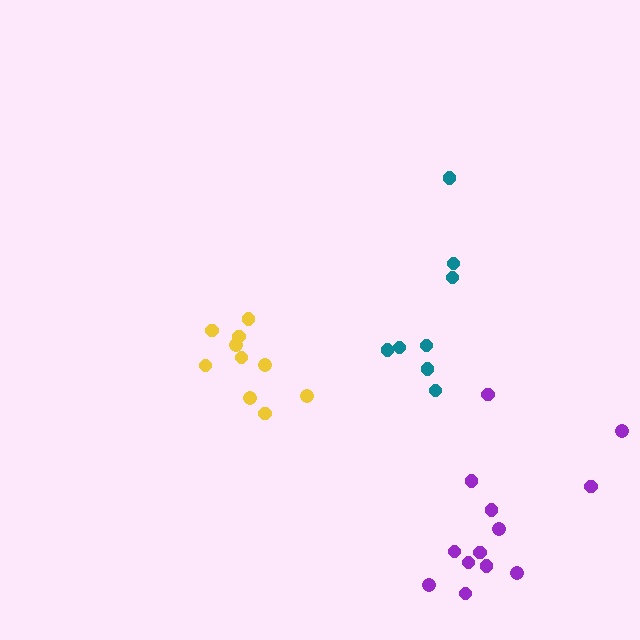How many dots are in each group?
Group 1: 10 dots, Group 2: 13 dots, Group 3: 8 dots (31 total).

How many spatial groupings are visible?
There are 3 spatial groupings.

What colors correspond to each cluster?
The clusters are colored: yellow, purple, teal.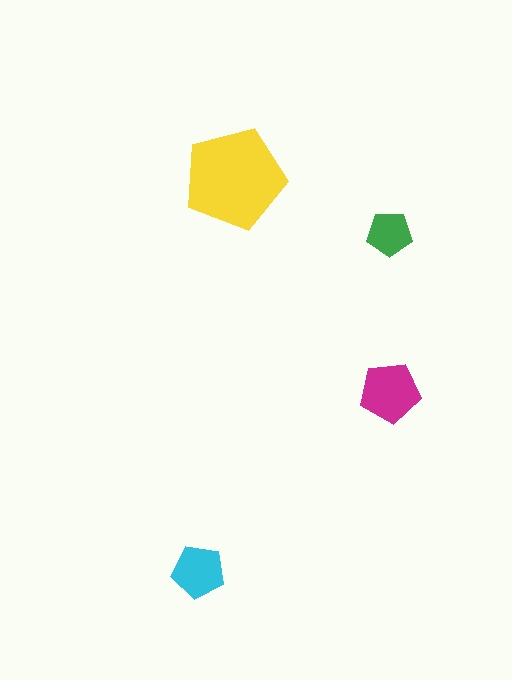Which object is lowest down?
The cyan pentagon is bottommost.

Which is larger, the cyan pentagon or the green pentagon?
The cyan one.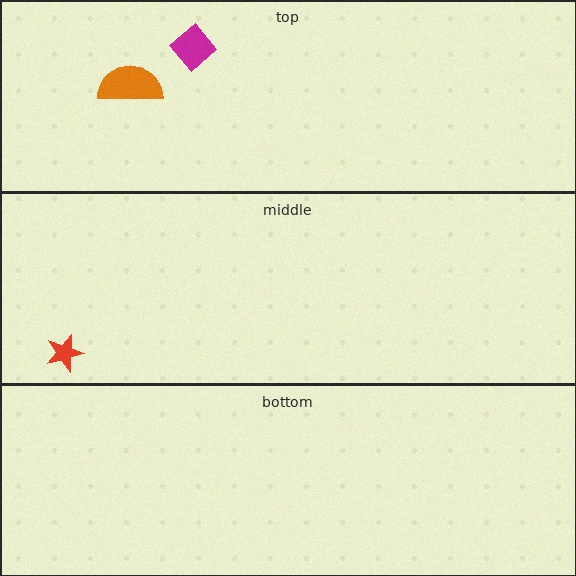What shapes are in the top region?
The orange semicircle, the magenta diamond.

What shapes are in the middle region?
The red star.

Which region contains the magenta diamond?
The top region.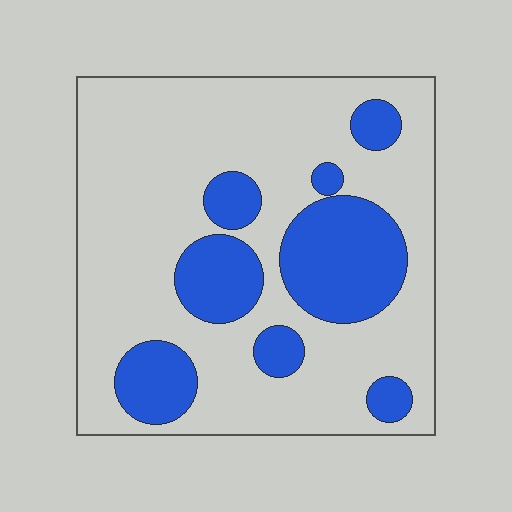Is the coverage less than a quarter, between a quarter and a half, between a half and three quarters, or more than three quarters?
Between a quarter and a half.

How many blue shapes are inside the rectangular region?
8.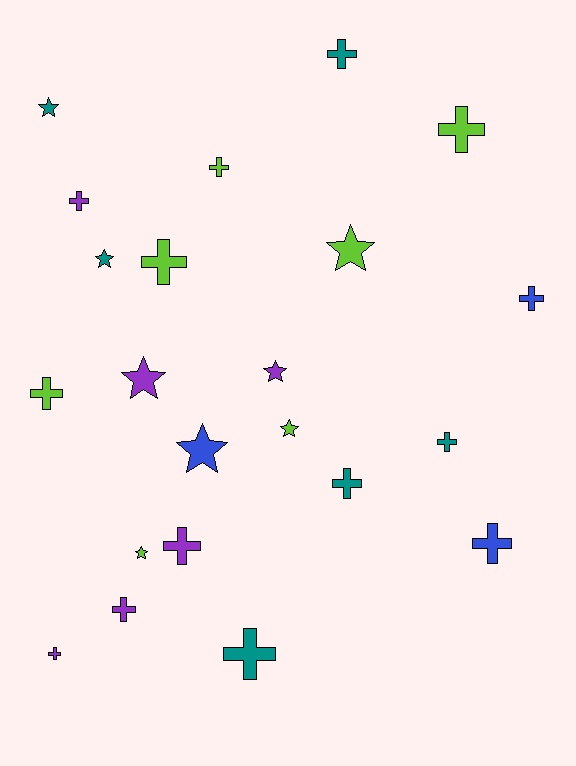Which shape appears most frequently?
Cross, with 14 objects.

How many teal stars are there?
There are 2 teal stars.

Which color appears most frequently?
Lime, with 7 objects.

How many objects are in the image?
There are 22 objects.